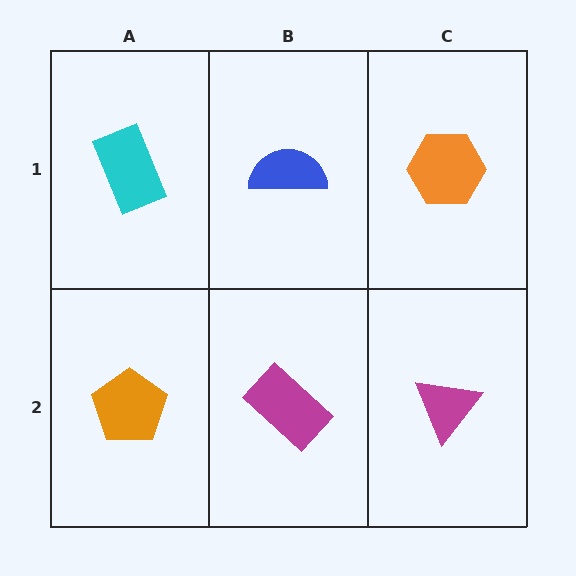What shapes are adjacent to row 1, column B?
A magenta rectangle (row 2, column B), a cyan rectangle (row 1, column A), an orange hexagon (row 1, column C).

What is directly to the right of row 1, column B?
An orange hexagon.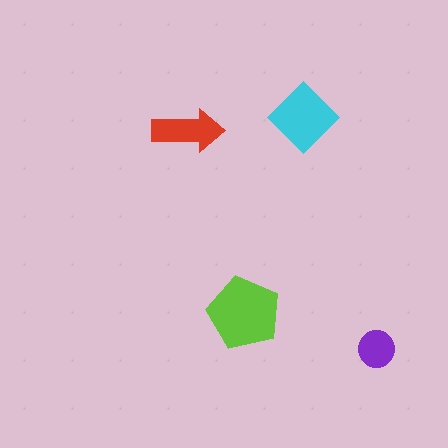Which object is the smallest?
The purple circle.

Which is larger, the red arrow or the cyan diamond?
The cyan diamond.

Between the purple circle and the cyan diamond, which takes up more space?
The cyan diamond.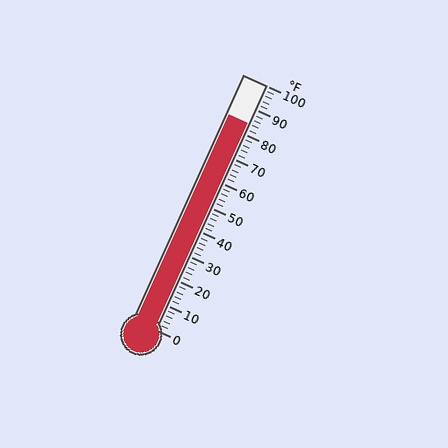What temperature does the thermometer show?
The thermometer shows approximately 84°F.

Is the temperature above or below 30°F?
The temperature is above 30°F.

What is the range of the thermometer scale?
The thermometer scale ranges from 0°F to 100°F.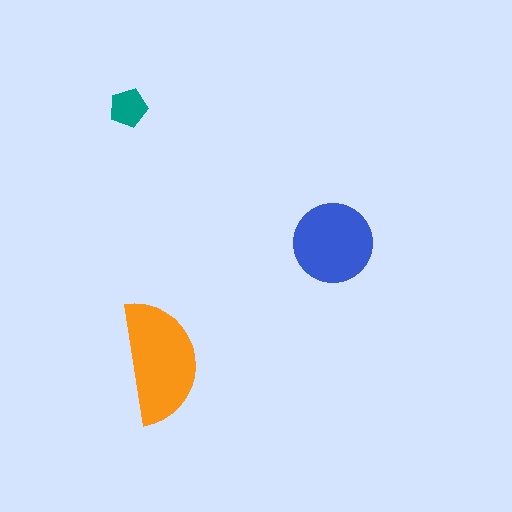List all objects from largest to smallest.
The orange semicircle, the blue circle, the teal pentagon.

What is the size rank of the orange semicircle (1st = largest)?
1st.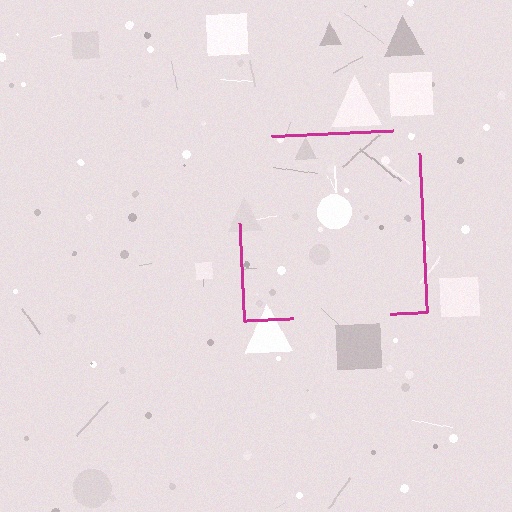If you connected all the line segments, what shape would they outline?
They would outline a square.